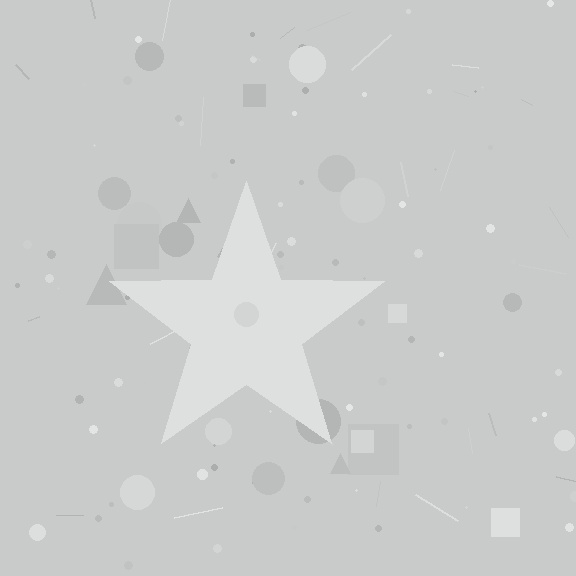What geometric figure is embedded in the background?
A star is embedded in the background.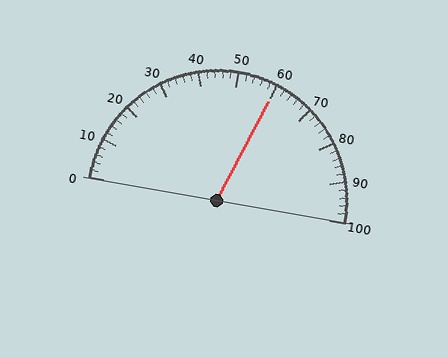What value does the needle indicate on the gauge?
The needle indicates approximately 60.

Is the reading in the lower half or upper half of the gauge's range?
The reading is in the upper half of the range (0 to 100).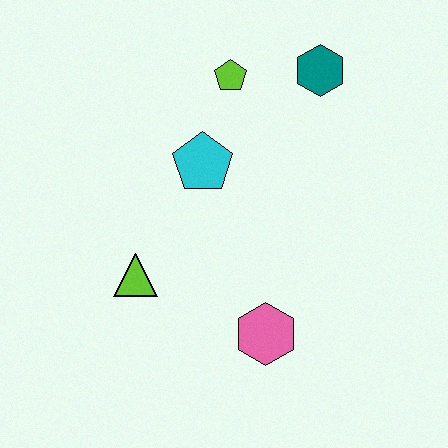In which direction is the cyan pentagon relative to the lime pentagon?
The cyan pentagon is below the lime pentagon.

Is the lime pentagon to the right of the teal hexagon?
No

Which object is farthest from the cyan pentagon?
The pink hexagon is farthest from the cyan pentagon.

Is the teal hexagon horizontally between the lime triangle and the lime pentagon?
No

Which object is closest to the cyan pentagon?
The lime pentagon is closest to the cyan pentagon.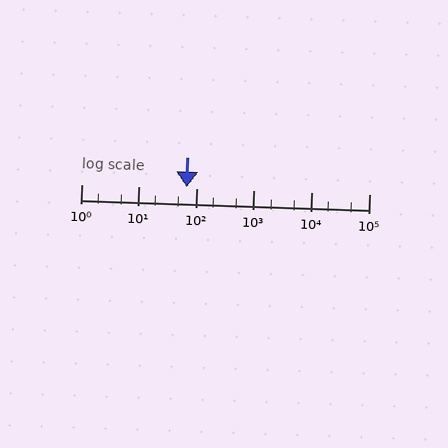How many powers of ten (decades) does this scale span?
The scale spans 5 decades, from 1 to 100000.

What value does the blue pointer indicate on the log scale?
The pointer indicates approximately 69.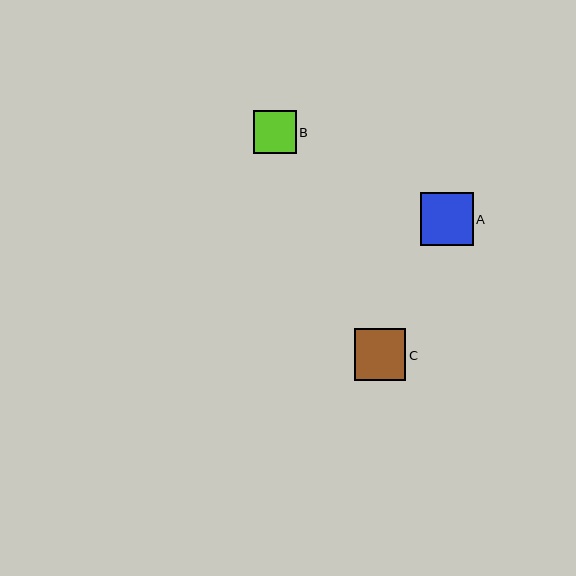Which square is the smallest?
Square B is the smallest with a size of approximately 42 pixels.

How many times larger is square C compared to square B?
Square C is approximately 1.2 times the size of square B.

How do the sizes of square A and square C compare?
Square A and square C are approximately the same size.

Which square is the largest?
Square A is the largest with a size of approximately 53 pixels.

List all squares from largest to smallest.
From largest to smallest: A, C, B.